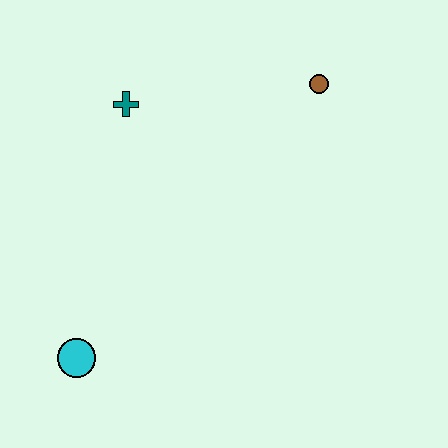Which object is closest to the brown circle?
The teal cross is closest to the brown circle.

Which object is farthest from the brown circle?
The cyan circle is farthest from the brown circle.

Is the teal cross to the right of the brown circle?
No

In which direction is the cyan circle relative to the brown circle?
The cyan circle is below the brown circle.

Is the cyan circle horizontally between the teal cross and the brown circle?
No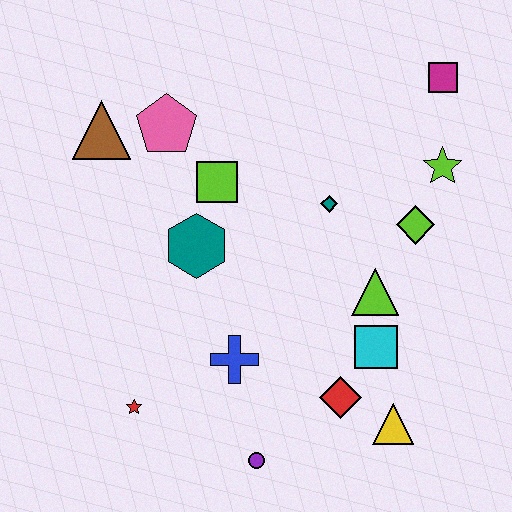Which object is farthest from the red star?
The magenta square is farthest from the red star.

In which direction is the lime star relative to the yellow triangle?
The lime star is above the yellow triangle.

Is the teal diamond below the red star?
No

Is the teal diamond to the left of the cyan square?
Yes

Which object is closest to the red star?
The blue cross is closest to the red star.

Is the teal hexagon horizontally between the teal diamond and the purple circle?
No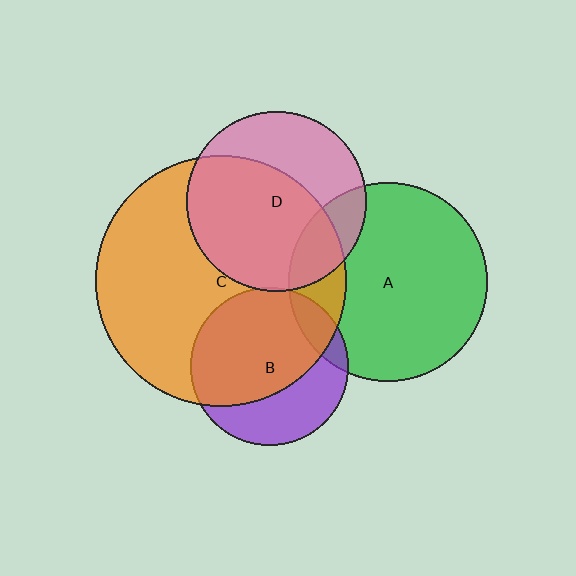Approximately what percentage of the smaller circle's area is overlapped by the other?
Approximately 60%.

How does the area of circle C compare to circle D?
Approximately 1.9 times.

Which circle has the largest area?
Circle C (orange).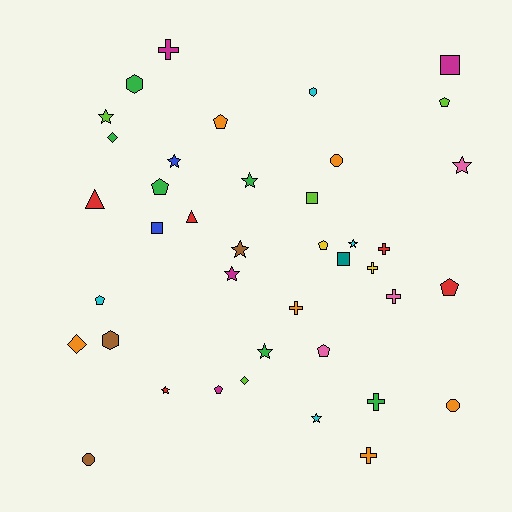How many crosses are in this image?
There are 7 crosses.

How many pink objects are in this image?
There are 3 pink objects.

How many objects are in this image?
There are 40 objects.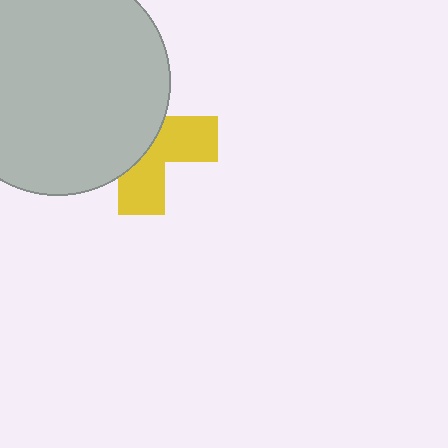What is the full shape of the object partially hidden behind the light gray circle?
The partially hidden object is a yellow cross.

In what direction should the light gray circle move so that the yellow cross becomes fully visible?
The light gray circle should move left. That is the shortest direction to clear the overlap and leave the yellow cross fully visible.